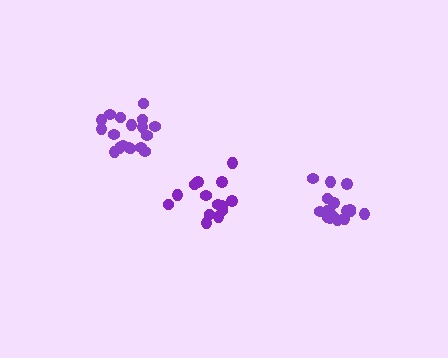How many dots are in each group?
Group 1: 18 dots, Group 2: 14 dots, Group 3: 18 dots (50 total).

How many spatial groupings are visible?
There are 3 spatial groupings.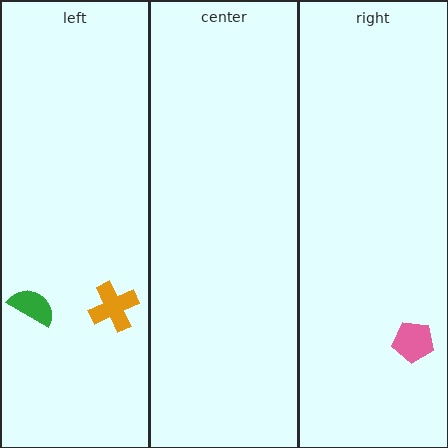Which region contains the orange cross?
The left region.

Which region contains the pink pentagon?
The right region.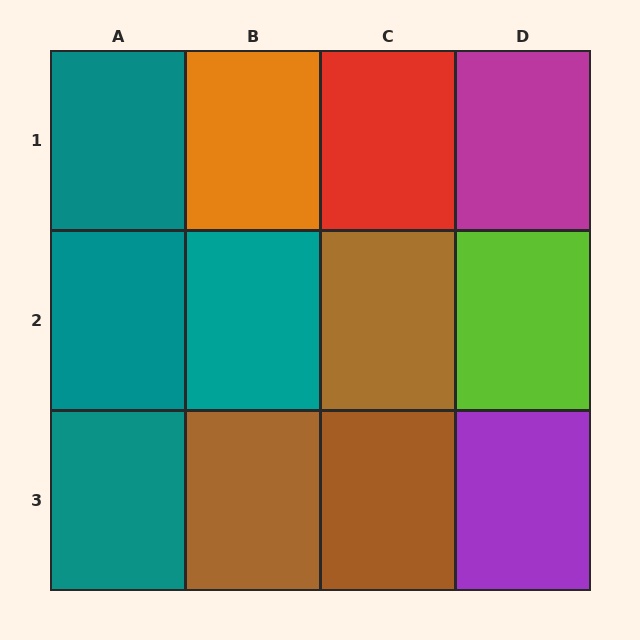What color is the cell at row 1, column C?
Red.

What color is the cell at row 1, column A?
Teal.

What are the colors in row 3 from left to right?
Teal, brown, brown, purple.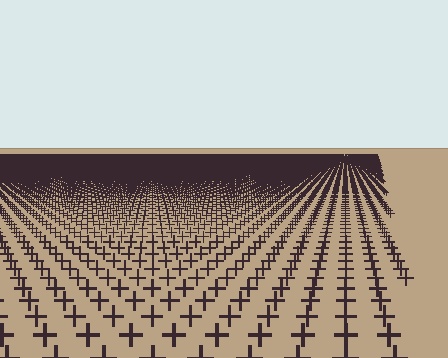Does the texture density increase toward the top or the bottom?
Density increases toward the top.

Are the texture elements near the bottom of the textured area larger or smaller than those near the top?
Larger. Near the bottom, elements are closer to the viewer and appear at a bigger on-screen size.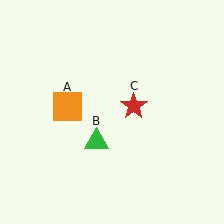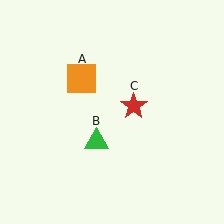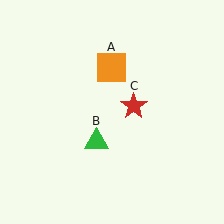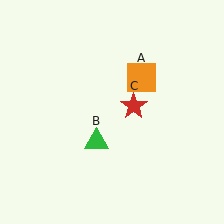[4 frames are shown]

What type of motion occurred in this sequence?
The orange square (object A) rotated clockwise around the center of the scene.